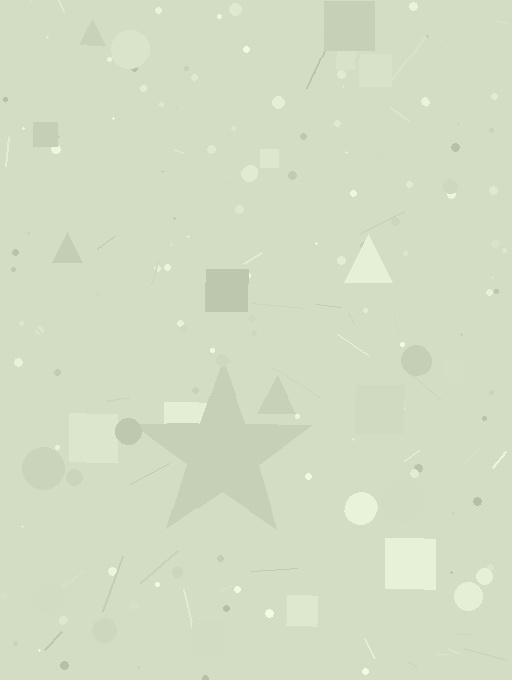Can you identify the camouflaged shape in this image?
The camouflaged shape is a star.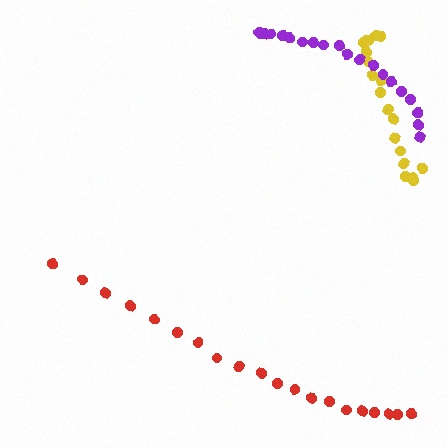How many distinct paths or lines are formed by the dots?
There are 3 distinct paths.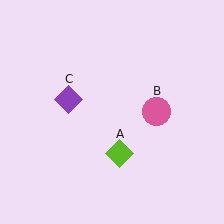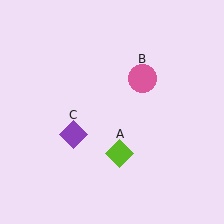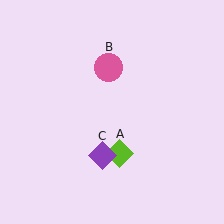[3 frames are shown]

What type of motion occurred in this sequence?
The pink circle (object B), purple diamond (object C) rotated counterclockwise around the center of the scene.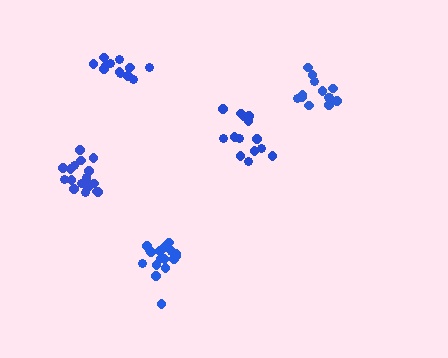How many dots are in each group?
Group 1: 18 dots, Group 2: 14 dots, Group 3: 18 dots, Group 4: 13 dots, Group 5: 13 dots (76 total).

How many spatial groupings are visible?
There are 5 spatial groupings.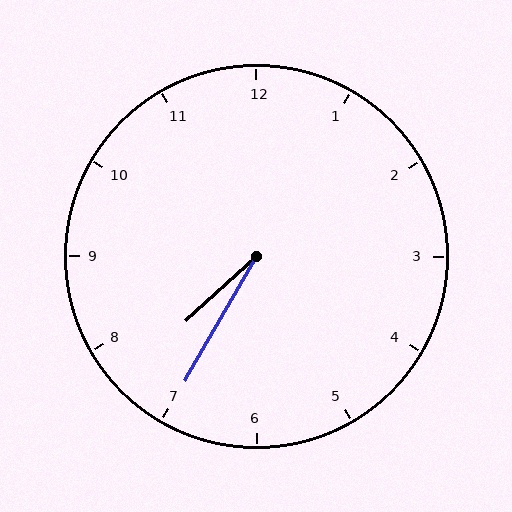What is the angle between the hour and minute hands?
Approximately 18 degrees.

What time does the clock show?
7:35.